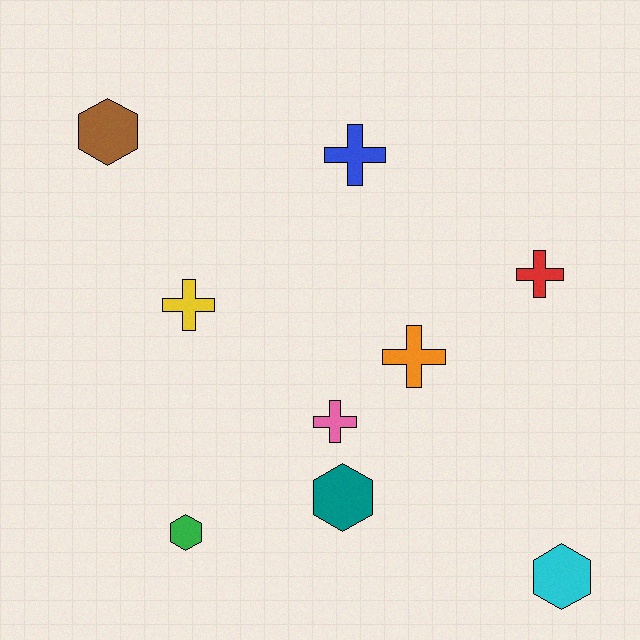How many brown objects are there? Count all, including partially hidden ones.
There is 1 brown object.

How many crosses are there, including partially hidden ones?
There are 5 crosses.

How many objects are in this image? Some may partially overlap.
There are 9 objects.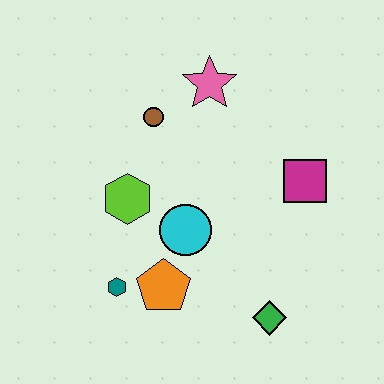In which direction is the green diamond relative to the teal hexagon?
The green diamond is to the right of the teal hexagon.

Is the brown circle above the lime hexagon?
Yes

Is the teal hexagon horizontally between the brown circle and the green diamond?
No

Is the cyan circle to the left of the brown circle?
No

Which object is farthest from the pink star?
The green diamond is farthest from the pink star.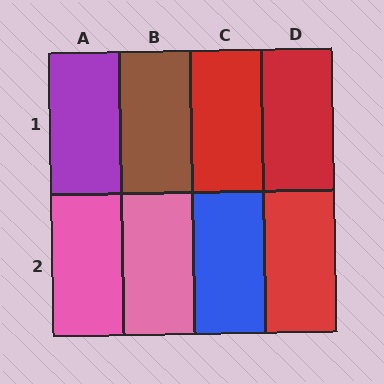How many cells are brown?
1 cell is brown.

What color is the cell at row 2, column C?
Blue.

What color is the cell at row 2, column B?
Pink.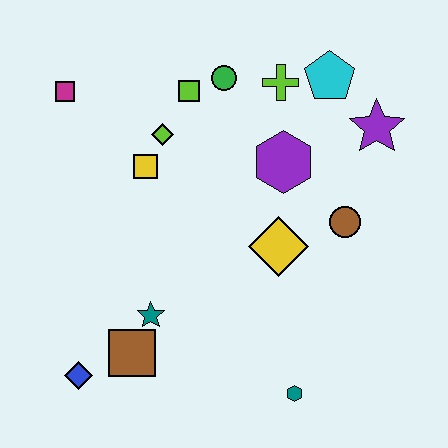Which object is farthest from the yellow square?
The teal hexagon is farthest from the yellow square.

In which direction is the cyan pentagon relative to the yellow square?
The cyan pentagon is to the right of the yellow square.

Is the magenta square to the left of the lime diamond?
Yes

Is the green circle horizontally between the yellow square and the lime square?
No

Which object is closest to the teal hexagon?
The yellow diamond is closest to the teal hexagon.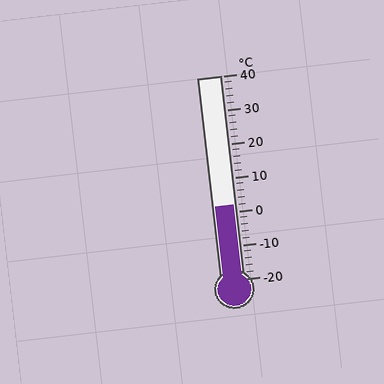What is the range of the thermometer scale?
The thermometer scale ranges from -20°C to 40°C.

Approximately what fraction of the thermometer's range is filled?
The thermometer is filled to approximately 35% of its range.